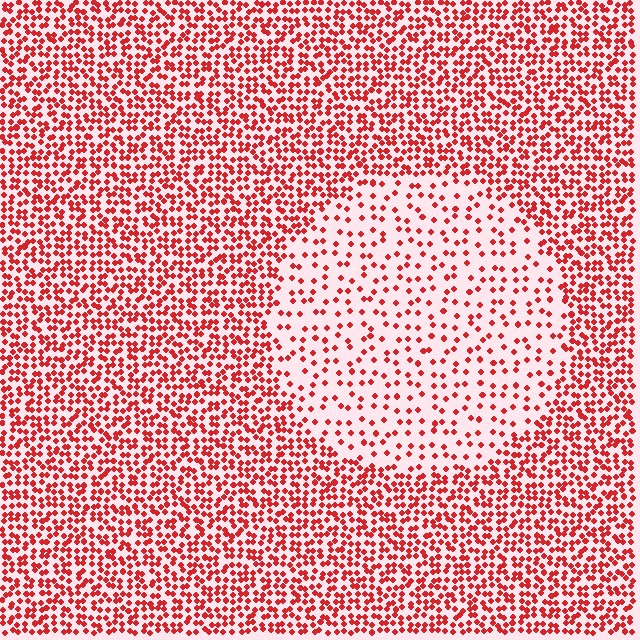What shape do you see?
I see a circle.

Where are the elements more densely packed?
The elements are more densely packed outside the circle boundary.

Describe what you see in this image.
The image contains small red elements arranged at two different densities. A circle-shaped region is visible where the elements are less densely packed than the surrounding area.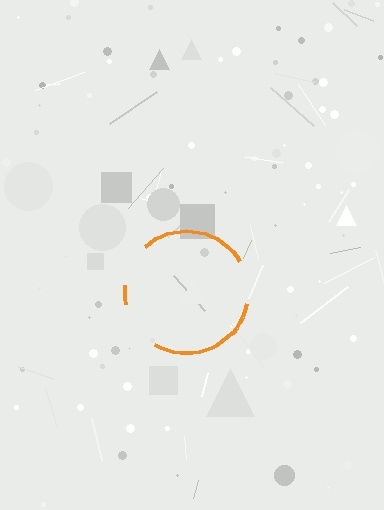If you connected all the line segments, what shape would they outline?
They would outline a circle.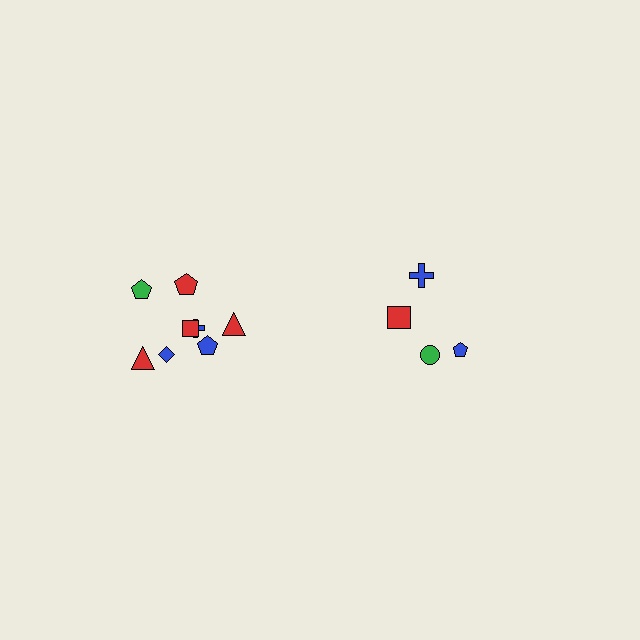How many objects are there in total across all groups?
There are 12 objects.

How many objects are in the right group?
There are 4 objects.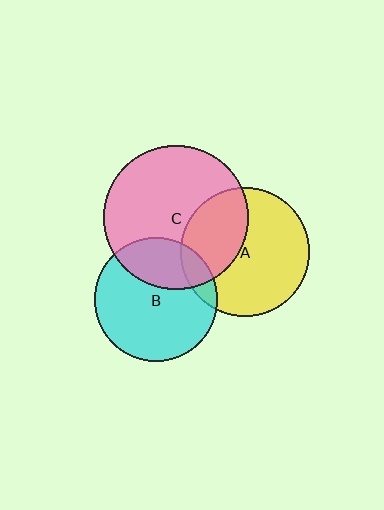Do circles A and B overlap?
Yes.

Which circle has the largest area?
Circle C (pink).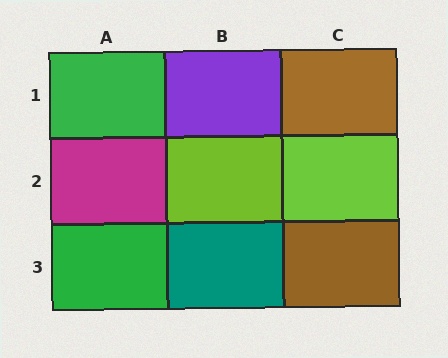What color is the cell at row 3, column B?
Teal.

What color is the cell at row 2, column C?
Lime.